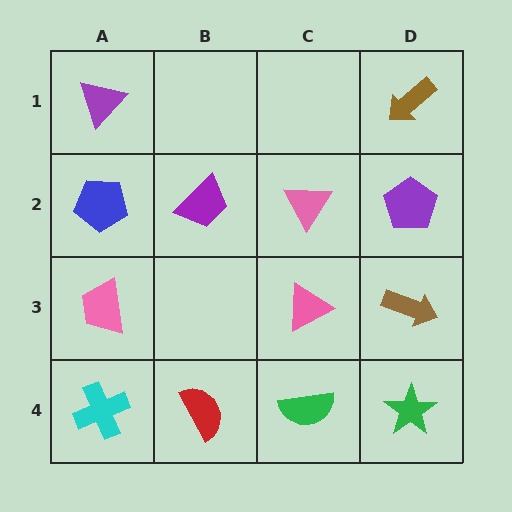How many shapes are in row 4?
4 shapes.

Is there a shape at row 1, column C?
No, that cell is empty.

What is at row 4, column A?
A cyan cross.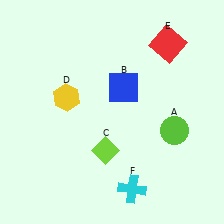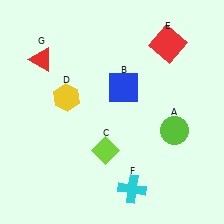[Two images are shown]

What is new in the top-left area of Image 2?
A red triangle (G) was added in the top-left area of Image 2.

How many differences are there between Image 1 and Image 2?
There is 1 difference between the two images.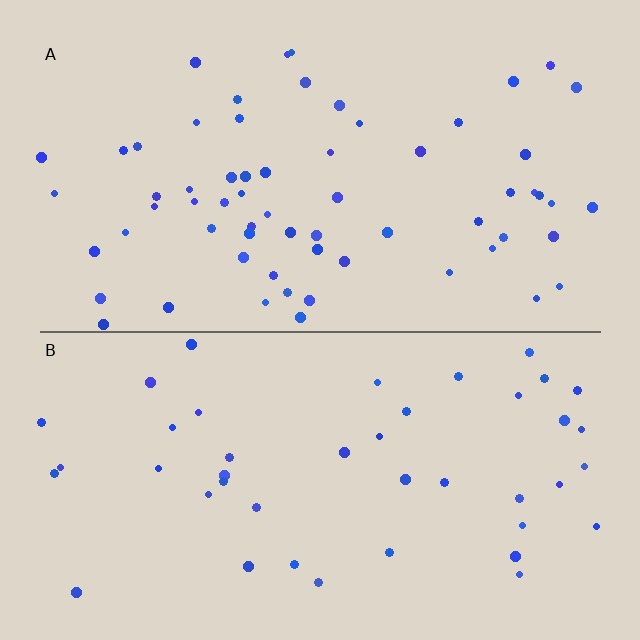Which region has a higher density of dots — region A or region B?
A (the top).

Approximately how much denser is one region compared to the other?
Approximately 1.5× — region A over region B.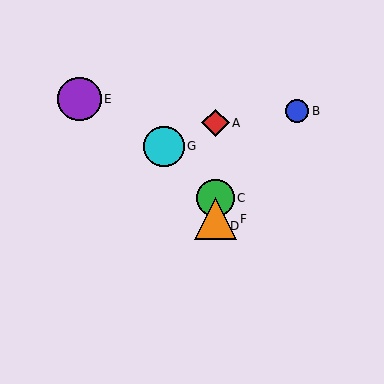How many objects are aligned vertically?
4 objects (A, C, D, F) are aligned vertically.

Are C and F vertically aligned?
Yes, both are at x≈215.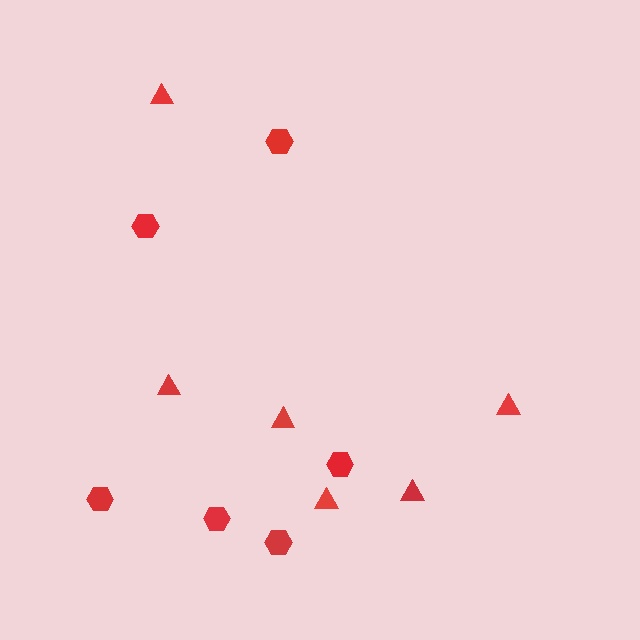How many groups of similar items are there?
There are 2 groups: one group of triangles (6) and one group of hexagons (6).